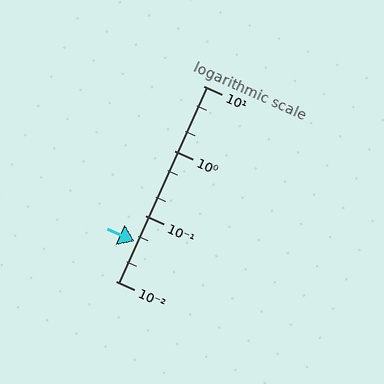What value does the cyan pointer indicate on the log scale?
The pointer indicates approximately 0.041.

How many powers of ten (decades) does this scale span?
The scale spans 3 decades, from 0.01 to 10.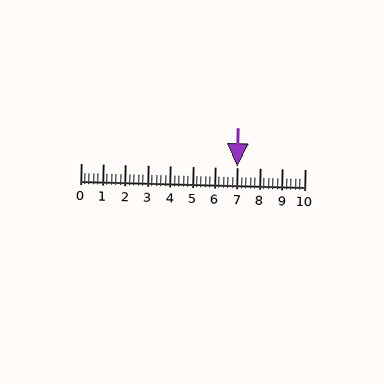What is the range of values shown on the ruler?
The ruler shows values from 0 to 10.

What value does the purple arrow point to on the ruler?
The purple arrow points to approximately 7.0.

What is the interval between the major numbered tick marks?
The major tick marks are spaced 1 units apart.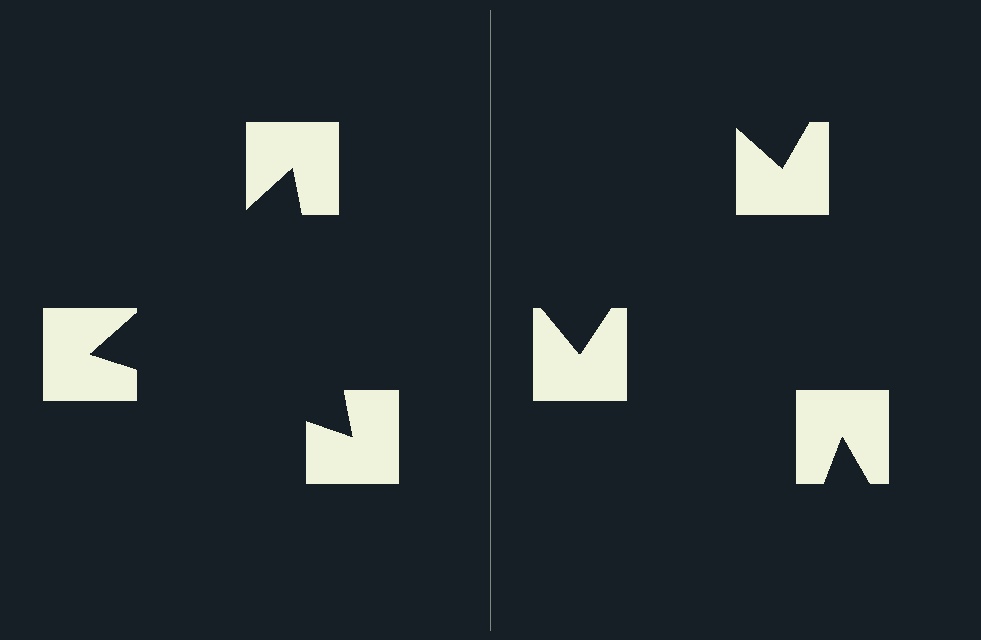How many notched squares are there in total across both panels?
6 — 3 on each side.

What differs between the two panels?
The notched squares are positioned identically on both sides; only the wedge orientations differ. On the left they align to a triangle; on the right they are misaligned.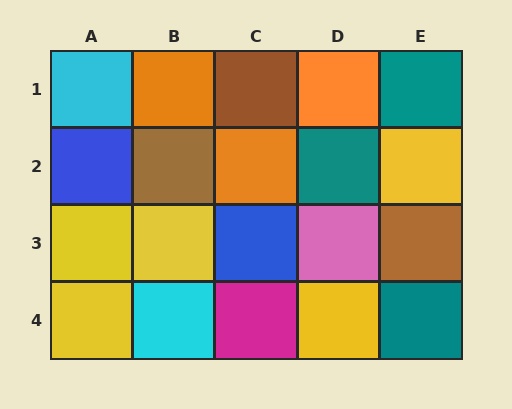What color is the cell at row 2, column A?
Blue.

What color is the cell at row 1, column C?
Brown.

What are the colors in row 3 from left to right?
Yellow, yellow, blue, pink, brown.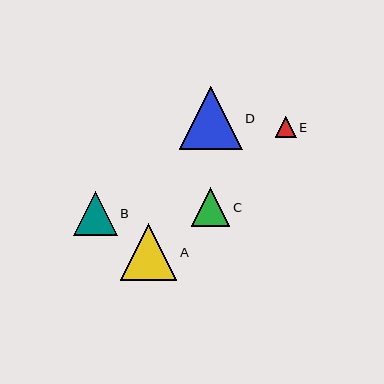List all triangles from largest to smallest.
From largest to smallest: D, A, B, C, E.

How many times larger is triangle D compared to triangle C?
Triangle D is approximately 1.6 times the size of triangle C.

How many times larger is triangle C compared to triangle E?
Triangle C is approximately 1.9 times the size of triangle E.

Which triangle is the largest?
Triangle D is the largest with a size of approximately 63 pixels.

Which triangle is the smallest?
Triangle E is the smallest with a size of approximately 21 pixels.